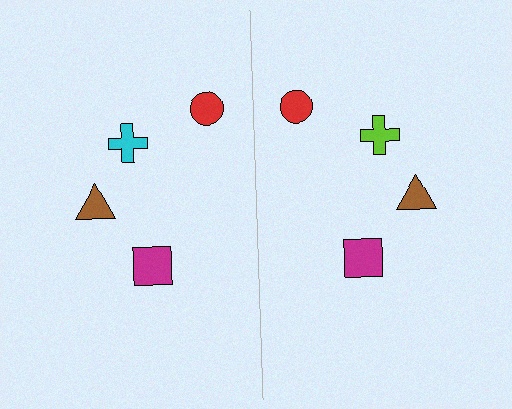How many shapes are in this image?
There are 8 shapes in this image.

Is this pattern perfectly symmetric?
No, the pattern is not perfectly symmetric. The lime cross on the right side breaks the symmetry — its mirror counterpart is cyan.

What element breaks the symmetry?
The lime cross on the right side breaks the symmetry — its mirror counterpart is cyan.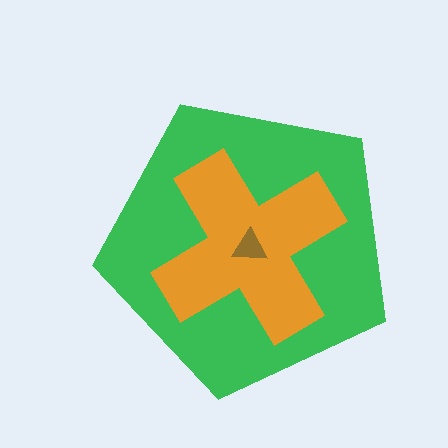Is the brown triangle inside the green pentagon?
Yes.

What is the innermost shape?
The brown triangle.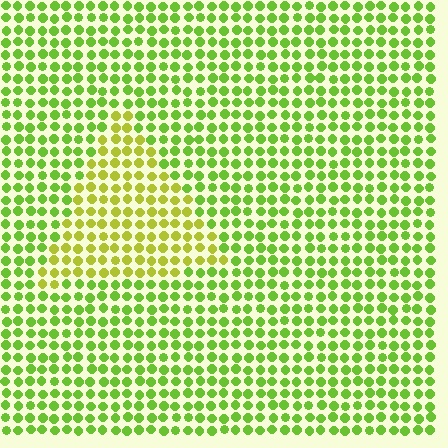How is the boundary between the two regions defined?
The boundary is defined purely by a slight shift in hue (about 29 degrees). Spacing, size, and orientation are identical on both sides.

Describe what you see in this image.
The image is filled with small lime elements in a uniform arrangement. A triangle-shaped region is visible where the elements are tinted to a slightly different hue, forming a subtle color boundary.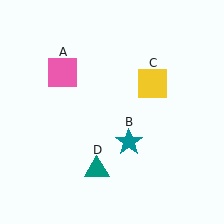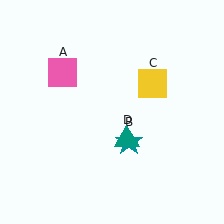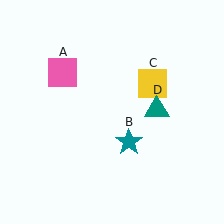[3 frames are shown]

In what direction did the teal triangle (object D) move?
The teal triangle (object D) moved up and to the right.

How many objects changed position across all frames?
1 object changed position: teal triangle (object D).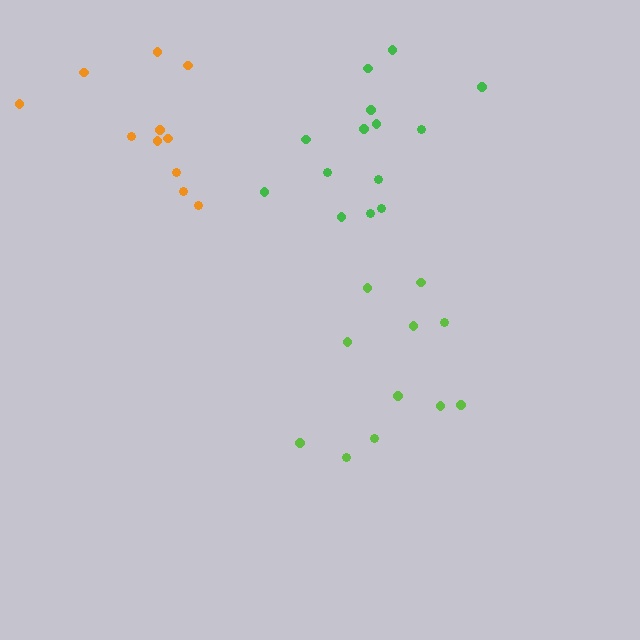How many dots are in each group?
Group 1: 11 dots, Group 2: 11 dots, Group 3: 14 dots (36 total).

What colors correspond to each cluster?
The clusters are colored: orange, lime, green.